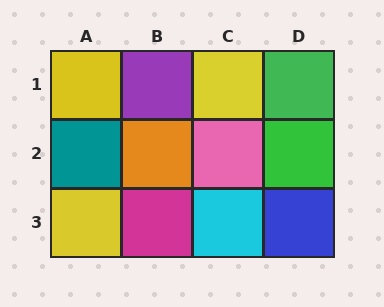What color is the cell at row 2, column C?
Pink.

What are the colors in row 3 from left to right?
Yellow, magenta, cyan, blue.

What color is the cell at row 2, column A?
Teal.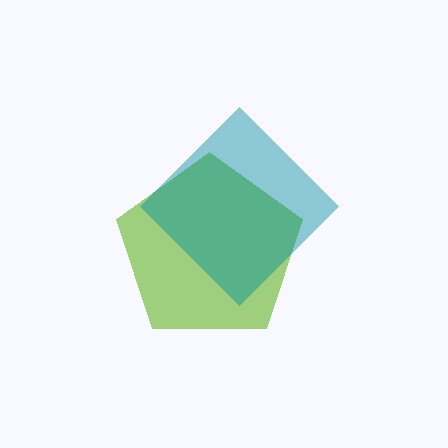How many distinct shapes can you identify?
There are 2 distinct shapes: a lime pentagon, a teal diamond.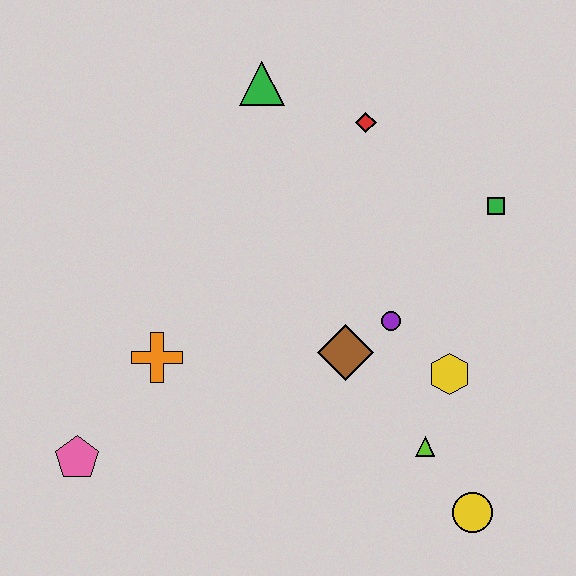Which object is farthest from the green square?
The pink pentagon is farthest from the green square.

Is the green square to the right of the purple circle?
Yes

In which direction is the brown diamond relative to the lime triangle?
The brown diamond is above the lime triangle.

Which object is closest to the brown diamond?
The purple circle is closest to the brown diamond.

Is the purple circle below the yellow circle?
No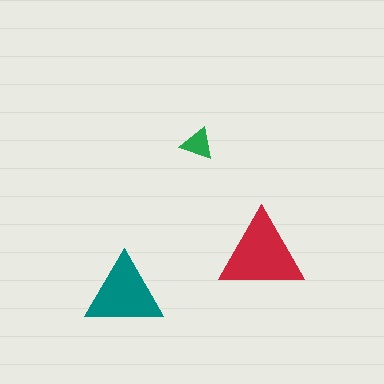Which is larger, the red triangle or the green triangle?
The red one.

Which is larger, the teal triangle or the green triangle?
The teal one.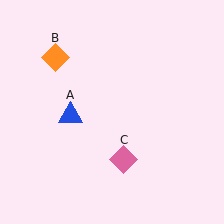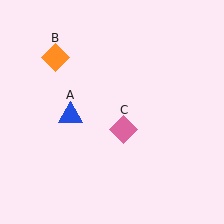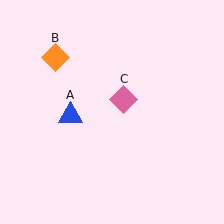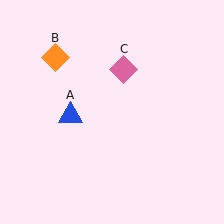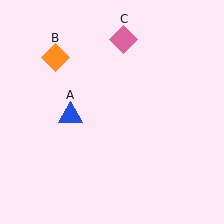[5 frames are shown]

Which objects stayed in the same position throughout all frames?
Blue triangle (object A) and orange diamond (object B) remained stationary.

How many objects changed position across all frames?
1 object changed position: pink diamond (object C).